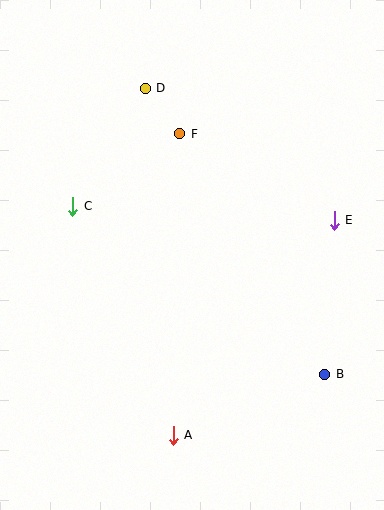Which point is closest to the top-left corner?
Point D is closest to the top-left corner.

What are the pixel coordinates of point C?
Point C is at (73, 206).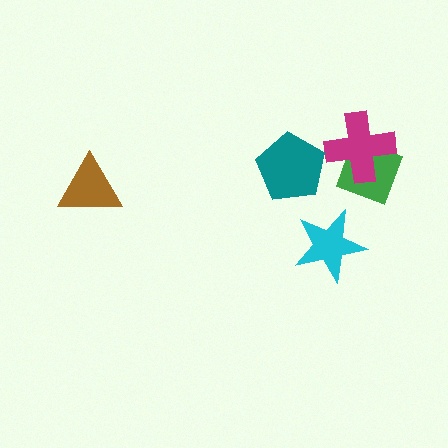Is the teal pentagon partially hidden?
No, no other shape covers it.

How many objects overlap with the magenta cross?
1 object overlaps with the magenta cross.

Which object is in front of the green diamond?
The magenta cross is in front of the green diamond.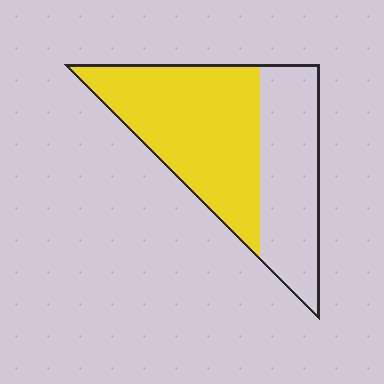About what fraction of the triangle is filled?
About three fifths (3/5).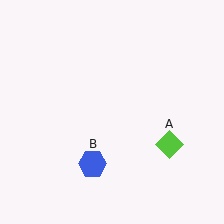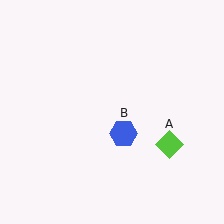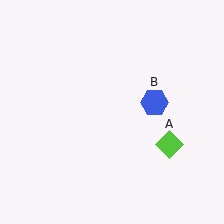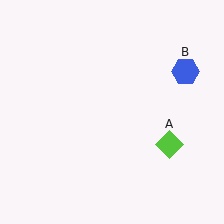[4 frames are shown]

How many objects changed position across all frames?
1 object changed position: blue hexagon (object B).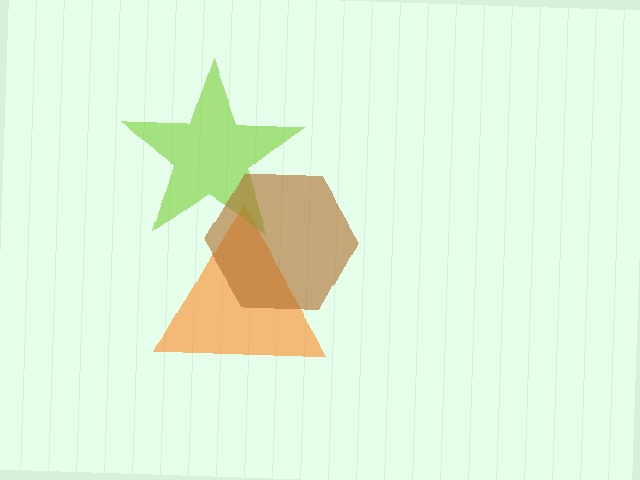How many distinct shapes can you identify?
There are 3 distinct shapes: an orange triangle, a lime star, a brown hexagon.